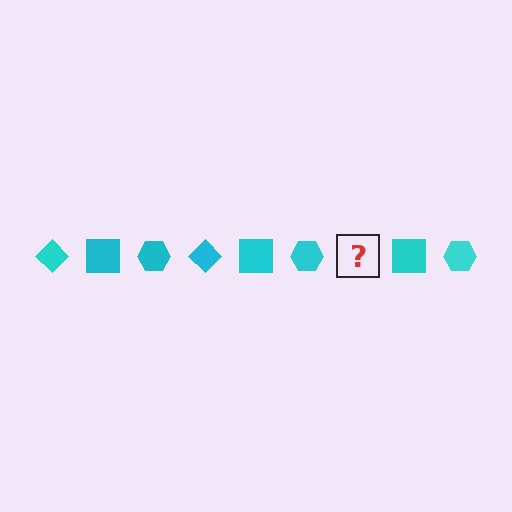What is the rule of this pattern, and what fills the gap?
The rule is that the pattern cycles through diamond, square, hexagon shapes in cyan. The gap should be filled with a cyan diamond.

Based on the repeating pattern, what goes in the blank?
The blank should be a cyan diamond.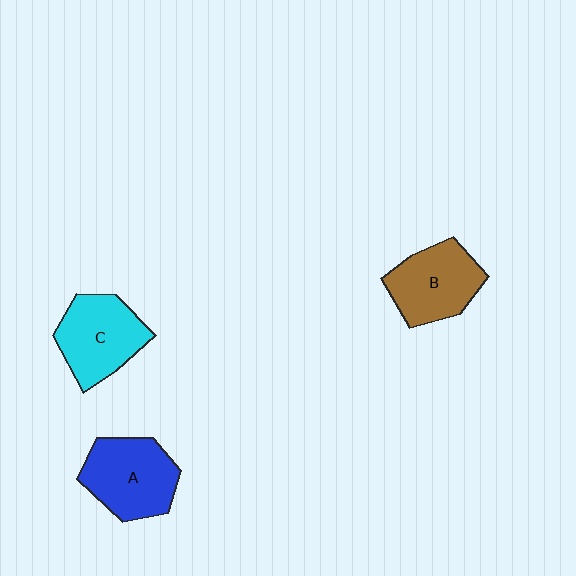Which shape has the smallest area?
Shape B (brown).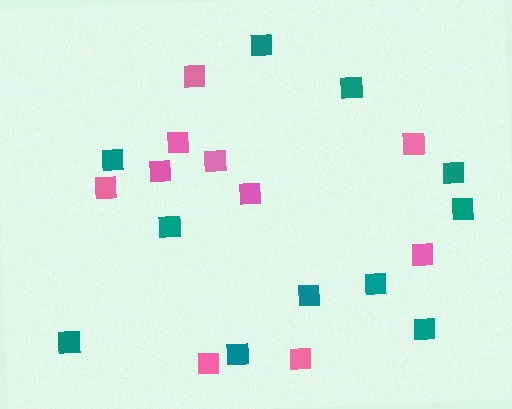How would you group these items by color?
There are 2 groups: one group of pink squares (10) and one group of teal squares (11).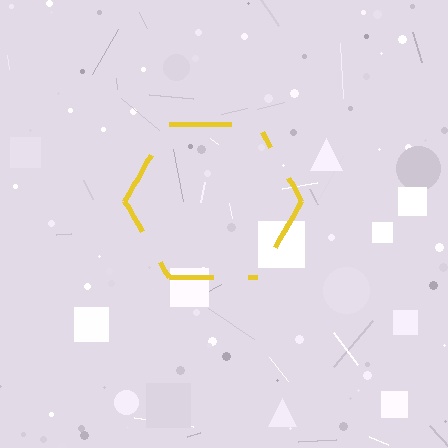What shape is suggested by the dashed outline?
The dashed outline suggests a hexagon.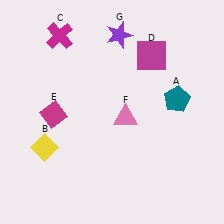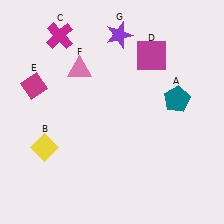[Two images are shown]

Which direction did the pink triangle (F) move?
The pink triangle (F) moved up.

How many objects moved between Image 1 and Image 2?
2 objects moved between the two images.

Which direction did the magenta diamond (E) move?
The magenta diamond (E) moved up.